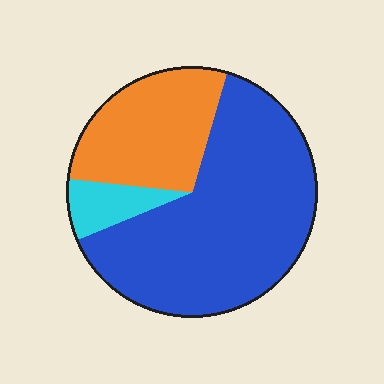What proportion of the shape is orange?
Orange covers about 30% of the shape.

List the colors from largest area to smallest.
From largest to smallest: blue, orange, cyan.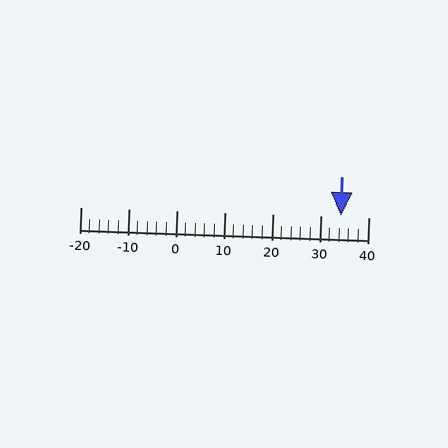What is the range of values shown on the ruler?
The ruler shows values from -20 to 40.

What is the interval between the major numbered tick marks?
The major tick marks are spaced 10 units apart.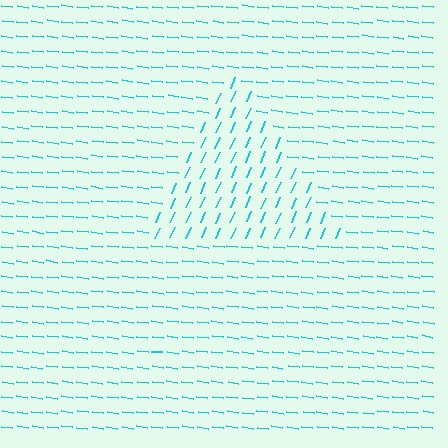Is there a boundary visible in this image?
Yes, there is a texture boundary formed by a change in line orientation.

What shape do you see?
I see a triangle.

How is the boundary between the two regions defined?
The boundary is defined purely by a change in line orientation (approximately 74 degrees difference). All lines are the same color and thickness.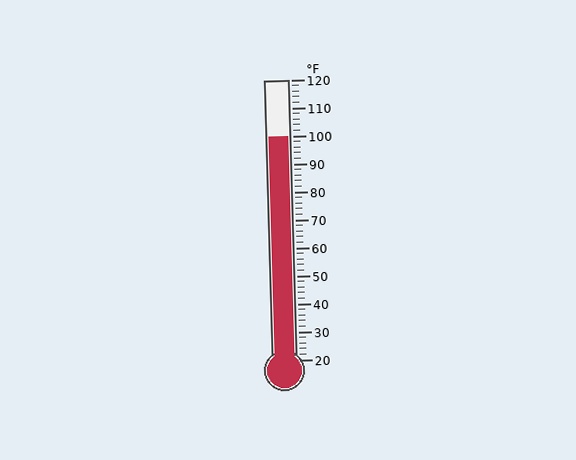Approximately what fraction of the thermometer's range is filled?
The thermometer is filled to approximately 80% of its range.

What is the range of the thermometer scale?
The thermometer scale ranges from 20°F to 120°F.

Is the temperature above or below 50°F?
The temperature is above 50°F.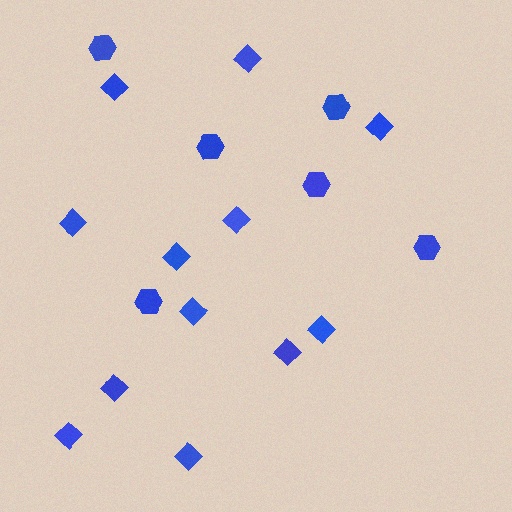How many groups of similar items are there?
There are 2 groups: one group of diamonds (12) and one group of hexagons (6).